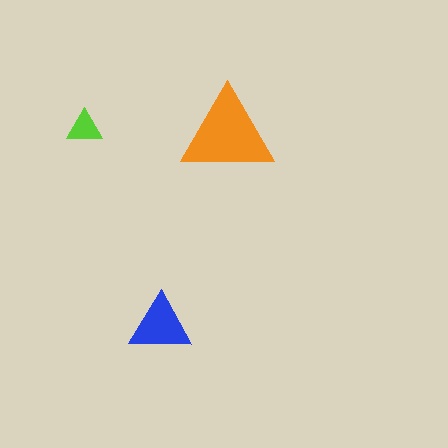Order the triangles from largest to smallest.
the orange one, the blue one, the lime one.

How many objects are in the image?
There are 3 objects in the image.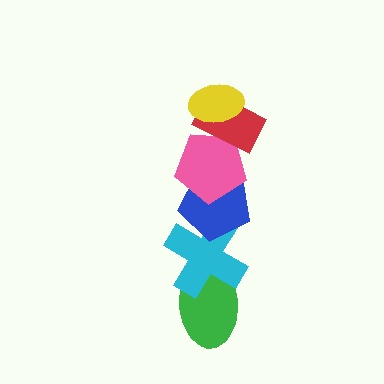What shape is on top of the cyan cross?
The blue pentagon is on top of the cyan cross.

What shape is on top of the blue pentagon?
The pink pentagon is on top of the blue pentagon.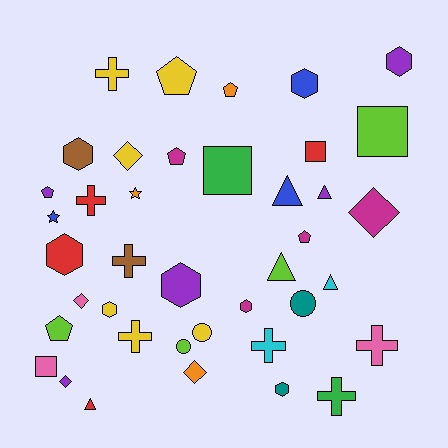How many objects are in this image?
There are 40 objects.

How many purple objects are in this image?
There are 5 purple objects.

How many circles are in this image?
There are 3 circles.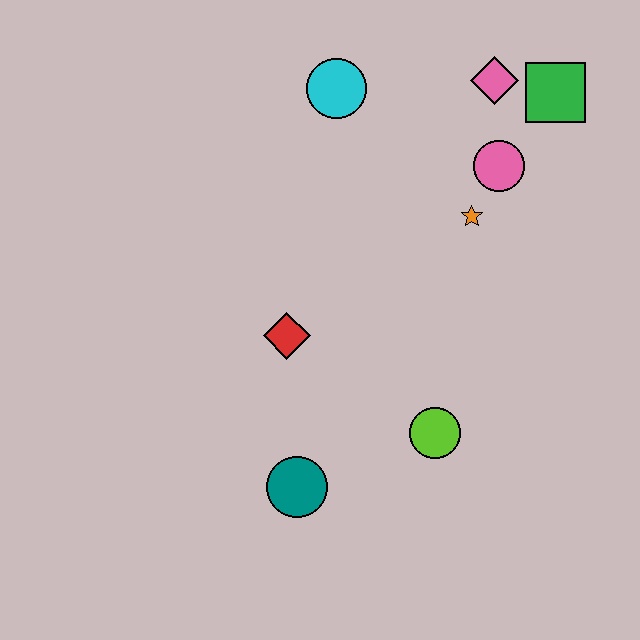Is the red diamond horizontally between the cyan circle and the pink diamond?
No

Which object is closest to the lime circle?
The teal circle is closest to the lime circle.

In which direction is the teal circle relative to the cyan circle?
The teal circle is below the cyan circle.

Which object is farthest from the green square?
The teal circle is farthest from the green square.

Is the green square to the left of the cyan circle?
No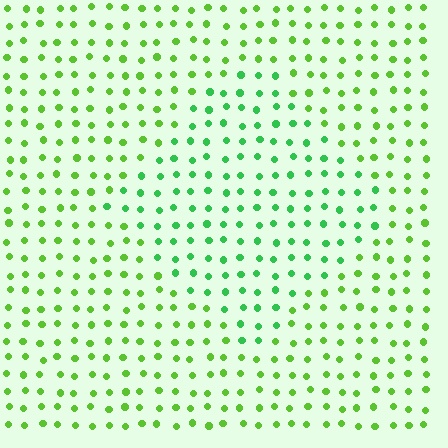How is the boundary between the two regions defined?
The boundary is defined purely by a slight shift in hue (about 30 degrees). Spacing, size, and orientation are identical on both sides.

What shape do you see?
I see a diamond.